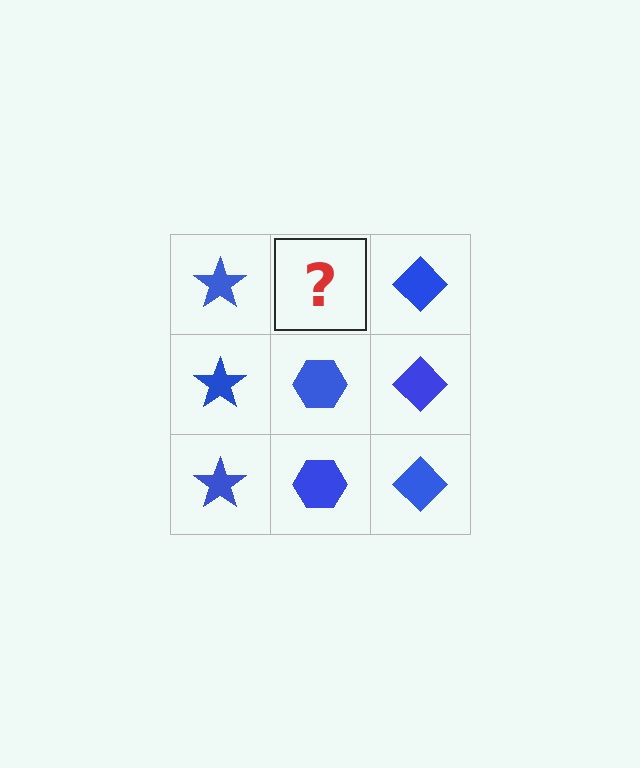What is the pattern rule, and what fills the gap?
The rule is that each column has a consistent shape. The gap should be filled with a blue hexagon.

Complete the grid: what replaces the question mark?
The question mark should be replaced with a blue hexagon.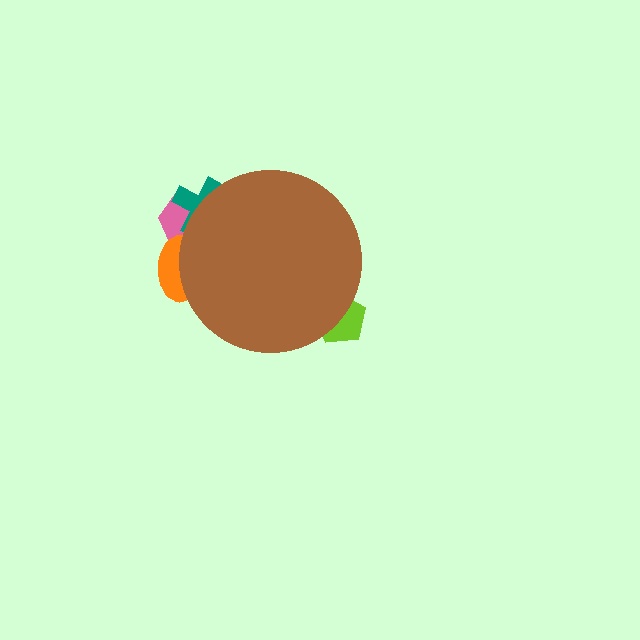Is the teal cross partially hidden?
Yes, the teal cross is partially hidden behind the brown circle.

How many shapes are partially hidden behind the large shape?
4 shapes are partially hidden.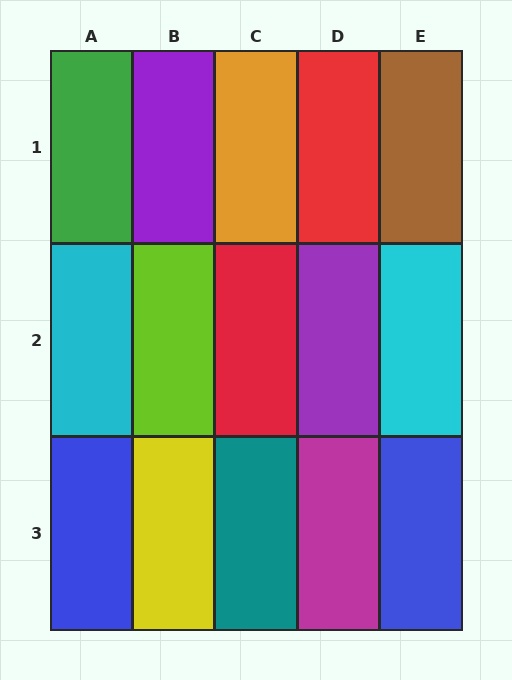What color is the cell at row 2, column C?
Red.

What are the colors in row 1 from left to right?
Green, purple, orange, red, brown.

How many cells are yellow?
1 cell is yellow.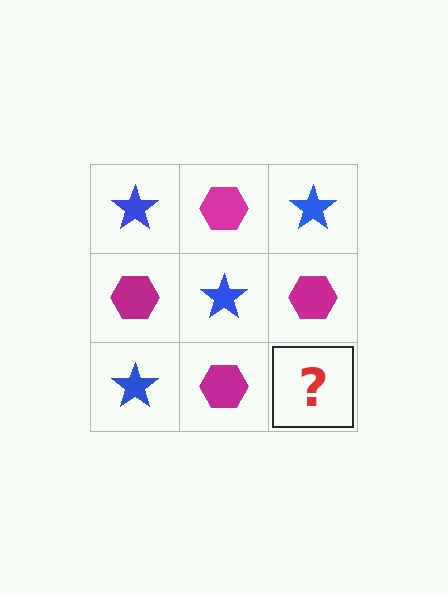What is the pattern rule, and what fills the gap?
The rule is that it alternates blue star and magenta hexagon in a checkerboard pattern. The gap should be filled with a blue star.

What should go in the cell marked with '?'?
The missing cell should contain a blue star.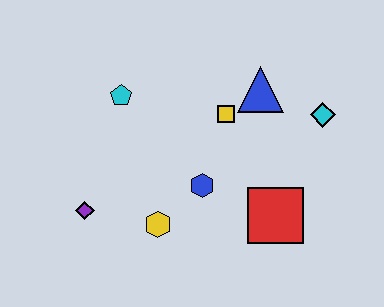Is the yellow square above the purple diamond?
Yes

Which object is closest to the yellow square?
The blue triangle is closest to the yellow square.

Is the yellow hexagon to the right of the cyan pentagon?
Yes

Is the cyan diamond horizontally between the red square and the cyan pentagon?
No